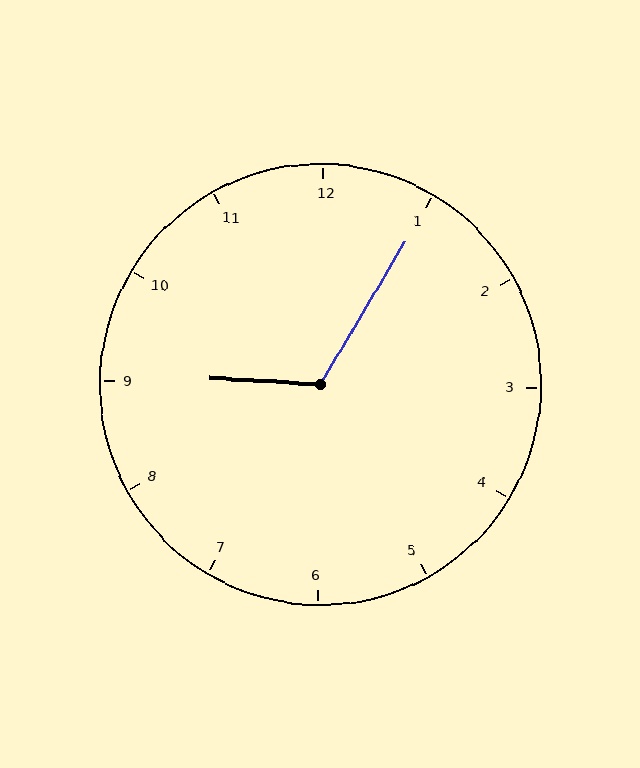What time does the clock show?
9:05.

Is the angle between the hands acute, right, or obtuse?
It is obtuse.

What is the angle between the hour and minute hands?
Approximately 118 degrees.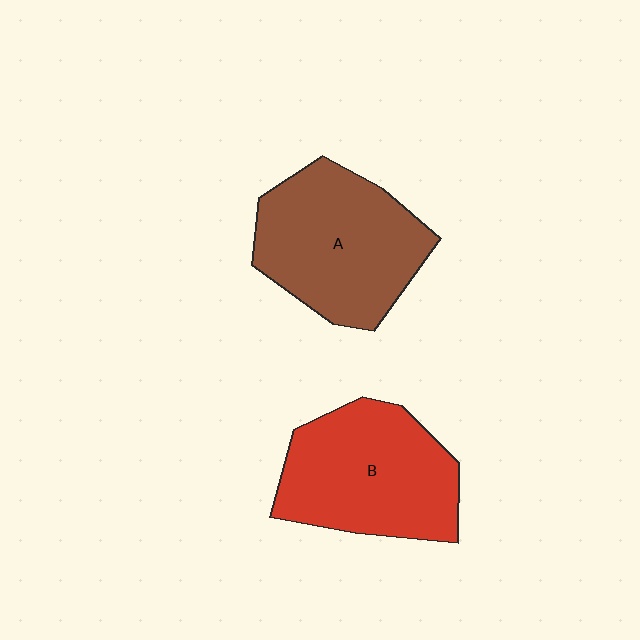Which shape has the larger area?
Shape A (brown).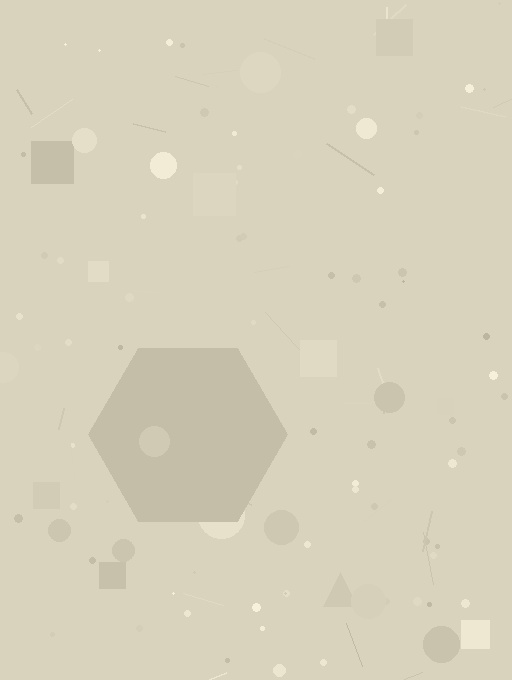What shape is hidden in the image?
A hexagon is hidden in the image.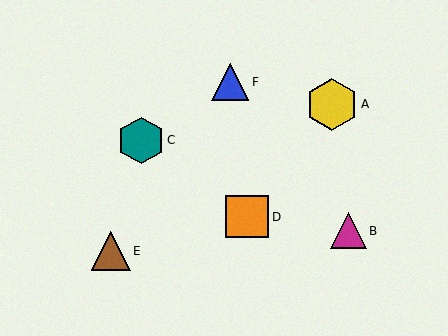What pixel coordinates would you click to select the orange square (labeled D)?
Click at (247, 217) to select the orange square D.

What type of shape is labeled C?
Shape C is a teal hexagon.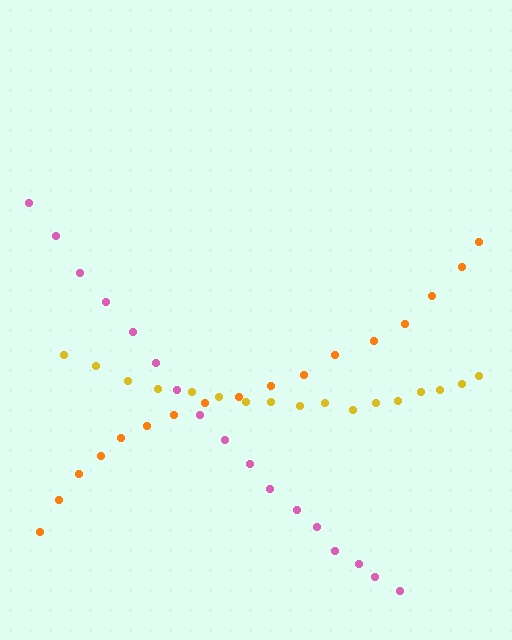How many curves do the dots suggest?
There are 3 distinct paths.